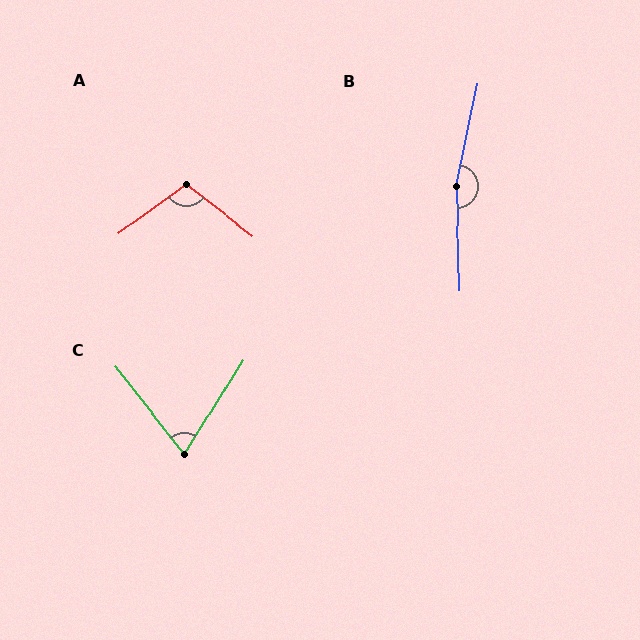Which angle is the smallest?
C, at approximately 70 degrees.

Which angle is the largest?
B, at approximately 166 degrees.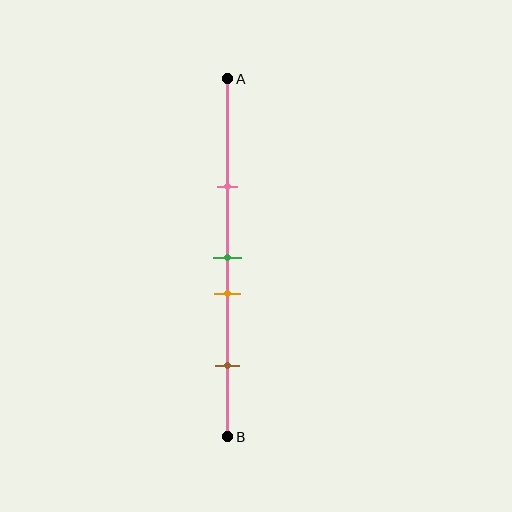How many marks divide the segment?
There are 4 marks dividing the segment.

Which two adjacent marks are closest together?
The green and orange marks are the closest adjacent pair.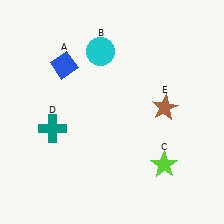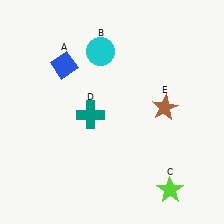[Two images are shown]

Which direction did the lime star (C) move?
The lime star (C) moved down.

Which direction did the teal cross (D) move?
The teal cross (D) moved right.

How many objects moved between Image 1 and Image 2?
2 objects moved between the two images.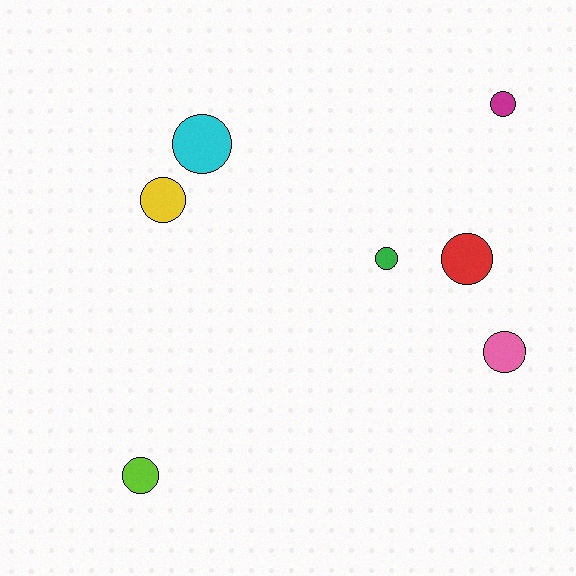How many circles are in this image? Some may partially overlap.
There are 7 circles.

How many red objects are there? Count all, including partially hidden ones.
There is 1 red object.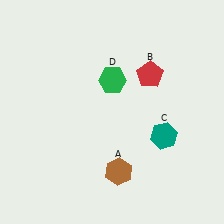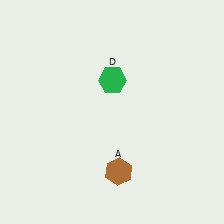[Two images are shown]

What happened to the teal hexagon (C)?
The teal hexagon (C) was removed in Image 2. It was in the bottom-right area of Image 1.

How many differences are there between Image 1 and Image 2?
There are 2 differences between the two images.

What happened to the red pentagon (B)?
The red pentagon (B) was removed in Image 2. It was in the top-right area of Image 1.